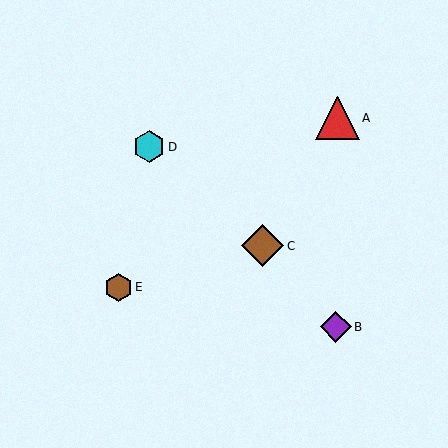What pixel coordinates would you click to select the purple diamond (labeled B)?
Click at (336, 327) to select the purple diamond B.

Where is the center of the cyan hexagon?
The center of the cyan hexagon is at (149, 147).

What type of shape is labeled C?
Shape C is a brown diamond.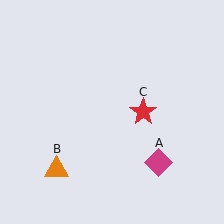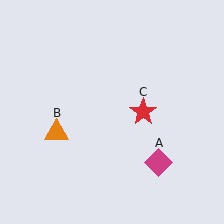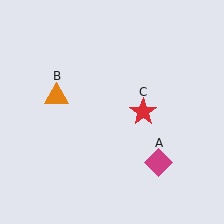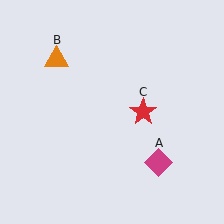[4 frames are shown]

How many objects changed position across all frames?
1 object changed position: orange triangle (object B).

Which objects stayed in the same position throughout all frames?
Magenta diamond (object A) and red star (object C) remained stationary.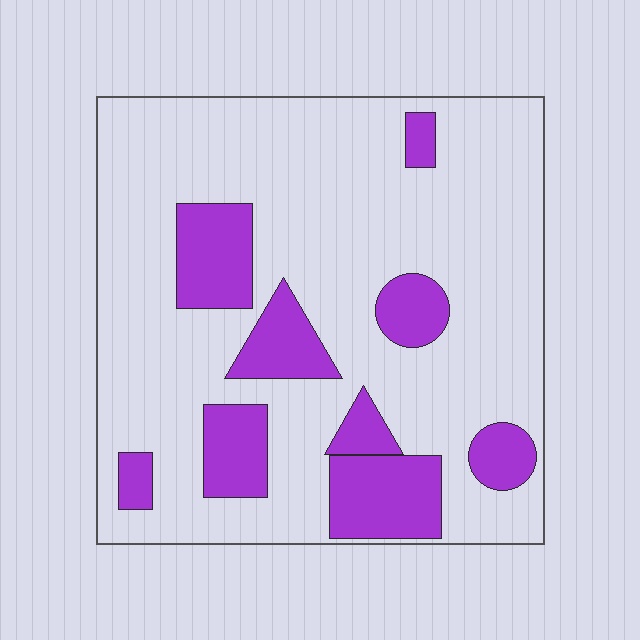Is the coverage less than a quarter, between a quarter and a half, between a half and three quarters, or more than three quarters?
Less than a quarter.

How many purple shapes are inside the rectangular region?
9.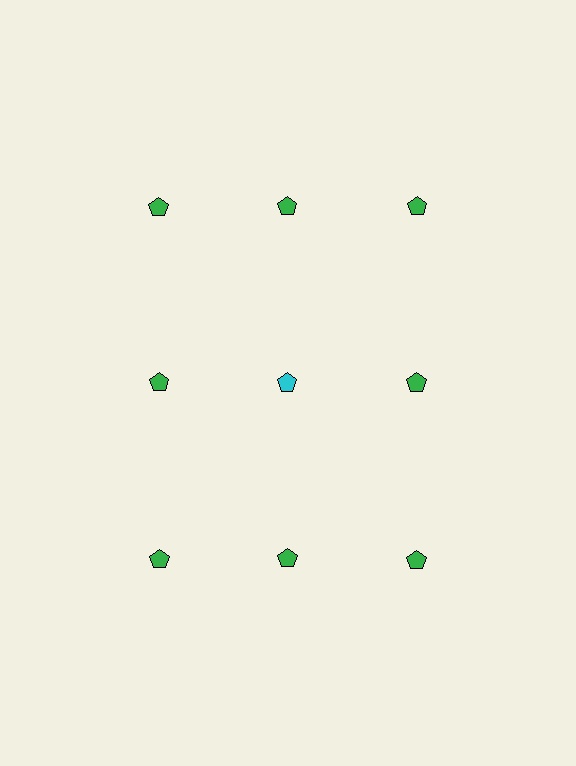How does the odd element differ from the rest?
It has a different color: cyan instead of green.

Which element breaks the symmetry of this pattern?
The cyan pentagon in the second row, second from left column breaks the symmetry. All other shapes are green pentagons.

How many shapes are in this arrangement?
There are 9 shapes arranged in a grid pattern.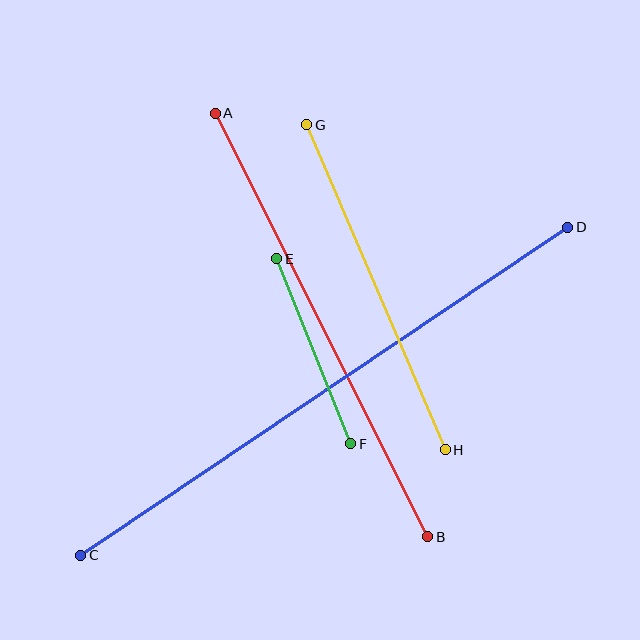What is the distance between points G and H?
The distance is approximately 354 pixels.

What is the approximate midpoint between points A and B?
The midpoint is at approximately (321, 325) pixels.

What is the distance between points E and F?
The distance is approximately 199 pixels.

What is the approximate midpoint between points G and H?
The midpoint is at approximately (376, 287) pixels.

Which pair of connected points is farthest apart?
Points C and D are farthest apart.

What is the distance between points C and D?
The distance is approximately 587 pixels.